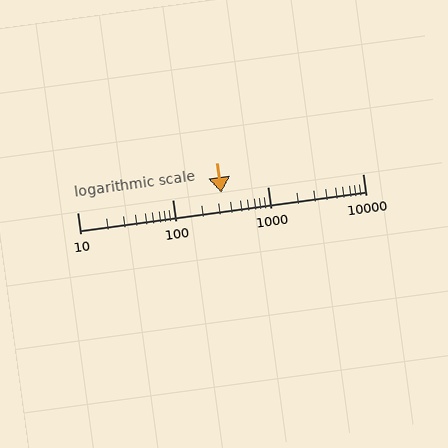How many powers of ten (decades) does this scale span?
The scale spans 3 decades, from 10 to 10000.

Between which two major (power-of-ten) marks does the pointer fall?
The pointer is between 100 and 1000.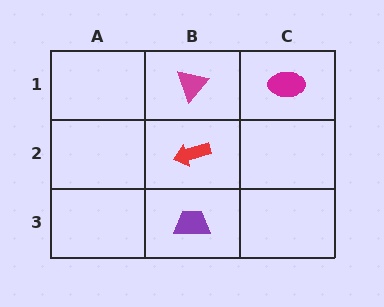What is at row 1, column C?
A magenta ellipse.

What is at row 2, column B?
A red arrow.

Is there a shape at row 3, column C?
No, that cell is empty.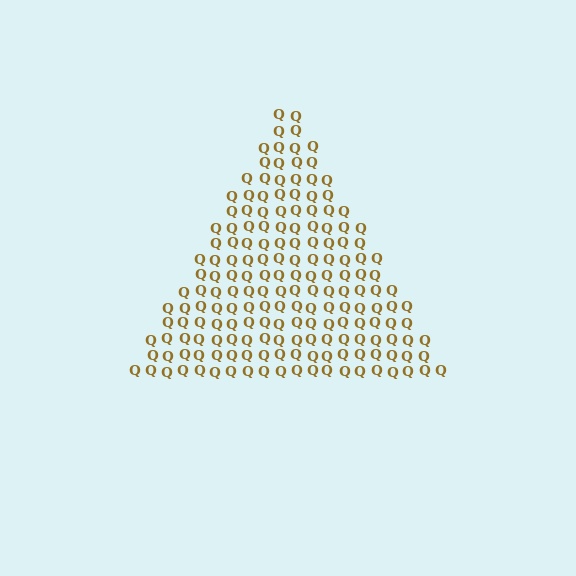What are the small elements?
The small elements are letter Q's.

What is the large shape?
The large shape is a triangle.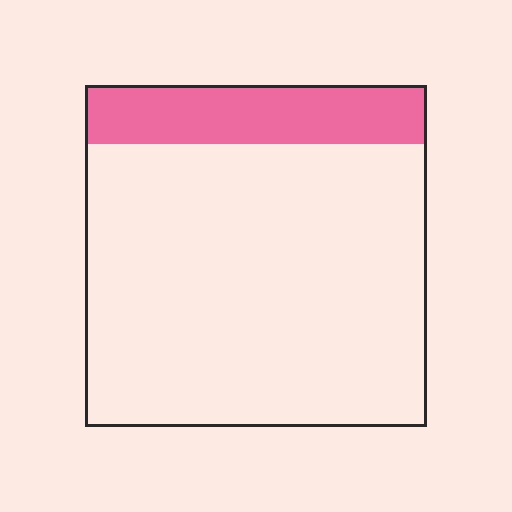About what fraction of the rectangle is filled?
About one sixth (1/6).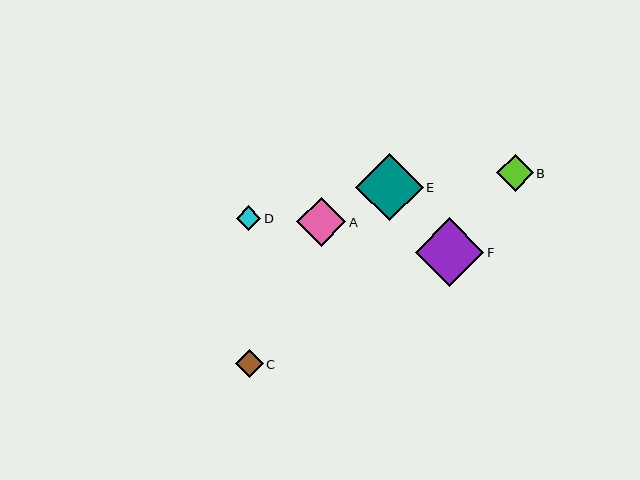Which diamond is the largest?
Diamond F is the largest with a size of approximately 69 pixels.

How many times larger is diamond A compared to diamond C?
Diamond A is approximately 1.8 times the size of diamond C.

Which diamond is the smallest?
Diamond D is the smallest with a size of approximately 25 pixels.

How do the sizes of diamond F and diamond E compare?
Diamond F and diamond E are approximately the same size.